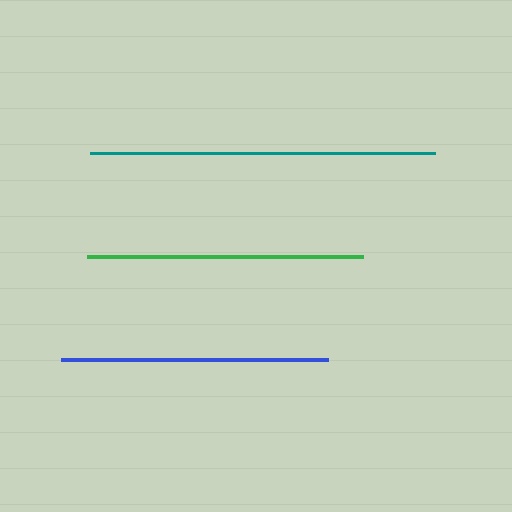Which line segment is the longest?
The teal line is the longest at approximately 346 pixels.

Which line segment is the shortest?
The blue line is the shortest at approximately 266 pixels.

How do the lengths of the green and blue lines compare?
The green and blue lines are approximately the same length.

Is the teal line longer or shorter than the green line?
The teal line is longer than the green line.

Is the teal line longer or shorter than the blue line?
The teal line is longer than the blue line.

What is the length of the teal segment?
The teal segment is approximately 346 pixels long.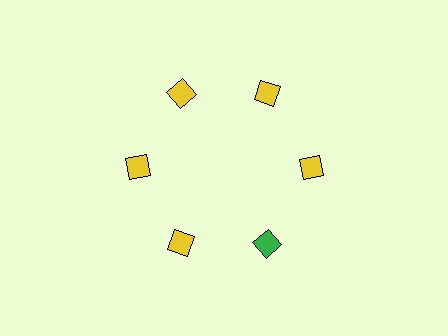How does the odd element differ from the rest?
It has a different color: green instead of yellow.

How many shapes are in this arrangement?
There are 6 shapes arranged in a ring pattern.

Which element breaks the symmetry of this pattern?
The green diamond at roughly the 5 o'clock position breaks the symmetry. All other shapes are yellow diamonds.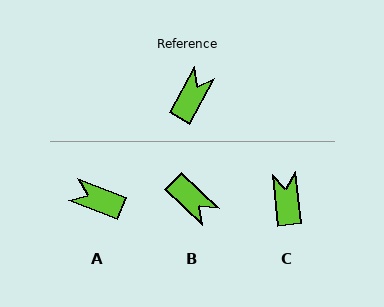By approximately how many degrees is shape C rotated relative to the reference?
Approximately 35 degrees counter-clockwise.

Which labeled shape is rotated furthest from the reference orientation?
B, about 105 degrees away.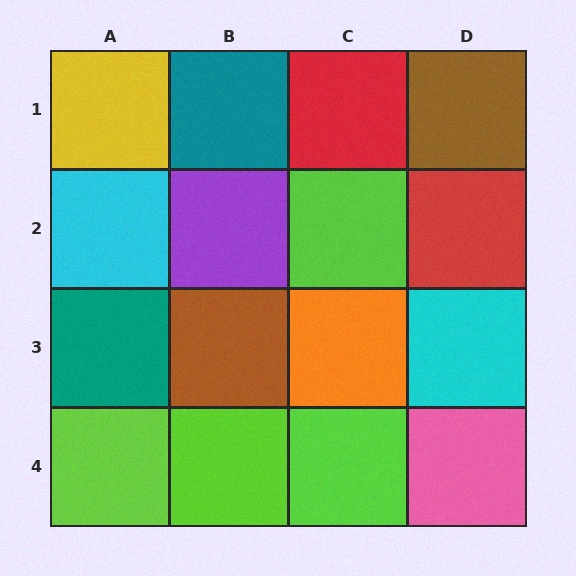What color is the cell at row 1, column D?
Brown.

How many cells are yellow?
1 cell is yellow.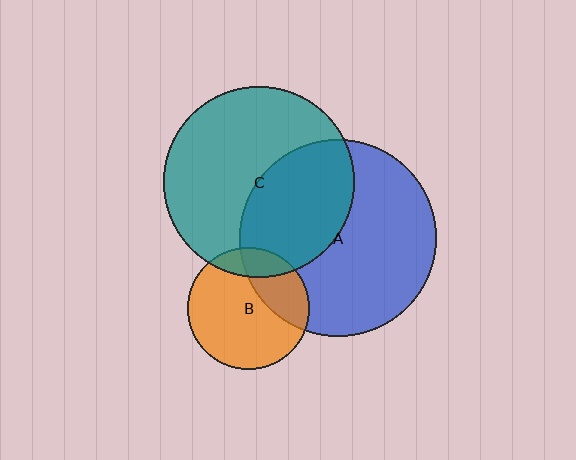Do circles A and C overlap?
Yes.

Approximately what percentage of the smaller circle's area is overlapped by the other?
Approximately 40%.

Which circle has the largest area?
Circle A (blue).